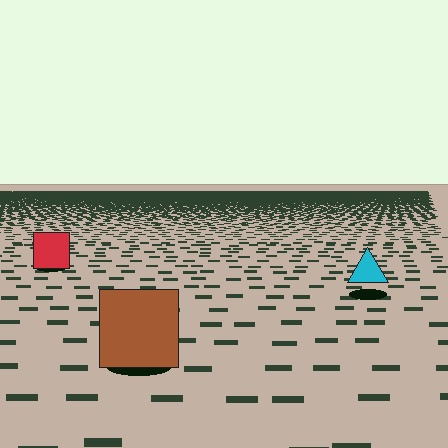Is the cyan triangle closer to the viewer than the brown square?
No. The brown square is closer — you can tell from the texture gradient: the ground texture is coarser near it.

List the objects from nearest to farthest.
From nearest to farthest: the brown square, the cyan triangle, the red square.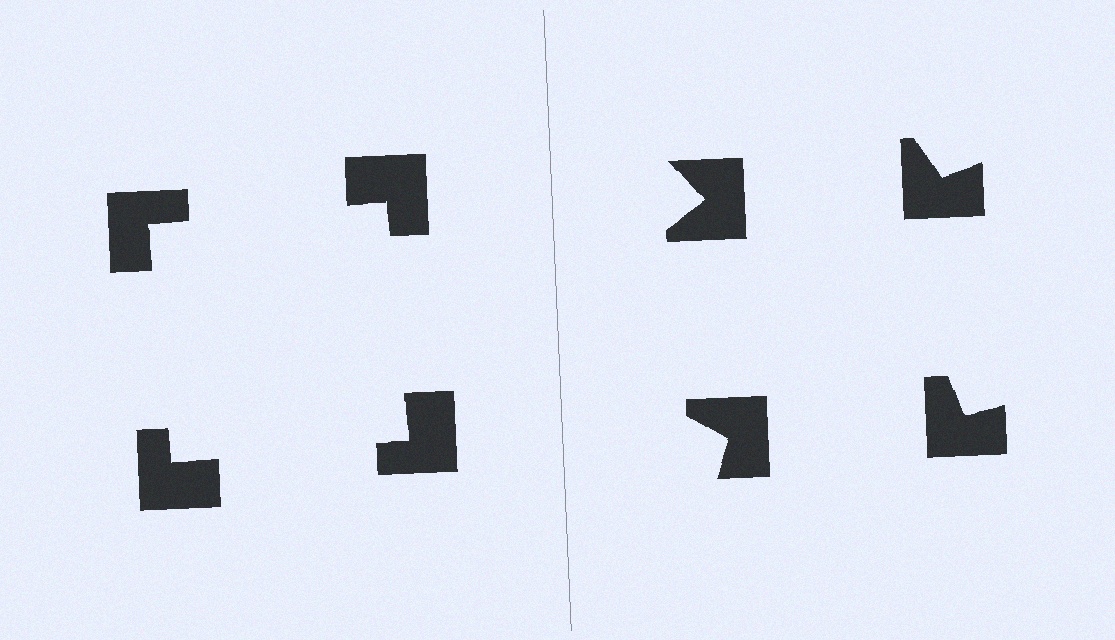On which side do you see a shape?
An illusory square appears on the left side. On the right side the wedge cuts are rotated, so no coherent shape forms.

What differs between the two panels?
The notched squares are positioned identically on both sides; only the wedge orientations differ. On the left they align to a square; on the right they are misaligned.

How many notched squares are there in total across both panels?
8 — 4 on each side.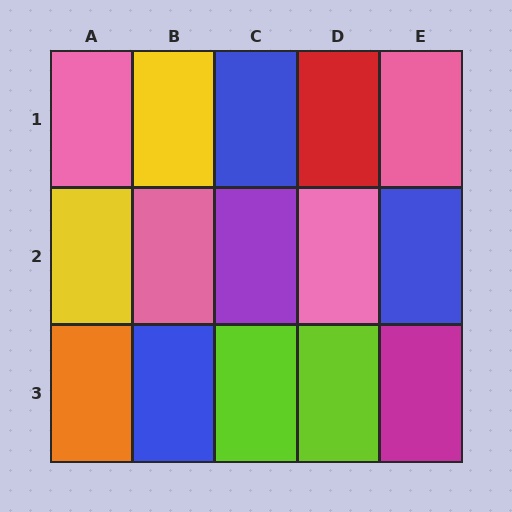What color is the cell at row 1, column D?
Red.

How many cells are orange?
1 cell is orange.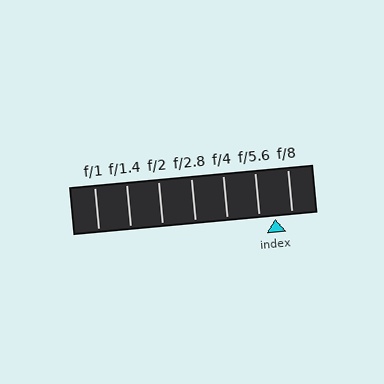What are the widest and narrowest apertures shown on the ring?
The widest aperture shown is f/1 and the narrowest is f/8.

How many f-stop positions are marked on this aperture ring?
There are 7 f-stop positions marked.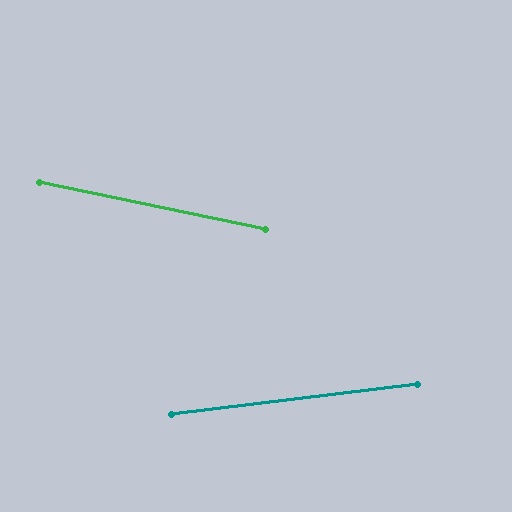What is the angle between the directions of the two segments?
Approximately 19 degrees.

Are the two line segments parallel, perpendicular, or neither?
Neither parallel nor perpendicular — they differ by about 19°.